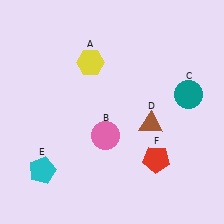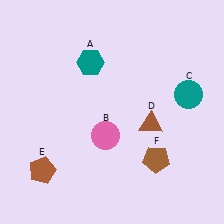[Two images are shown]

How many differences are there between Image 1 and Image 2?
There are 3 differences between the two images.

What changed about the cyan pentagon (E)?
In Image 1, E is cyan. In Image 2, it changed to brown.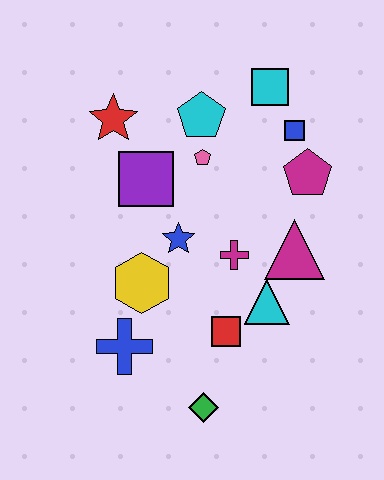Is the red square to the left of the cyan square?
Yes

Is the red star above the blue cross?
Yes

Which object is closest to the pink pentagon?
The cyan pentagon is closest to the pink pentagon.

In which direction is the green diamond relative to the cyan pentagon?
The green diamond is below the cyan pentagon.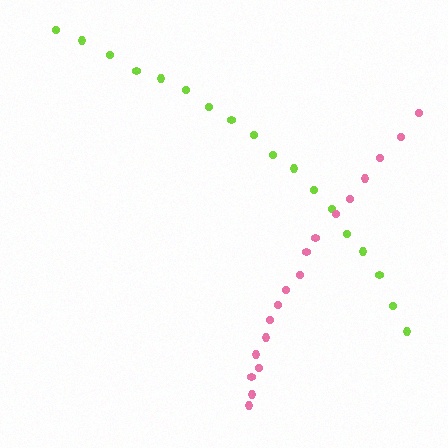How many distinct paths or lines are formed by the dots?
There are 2 distinct paths.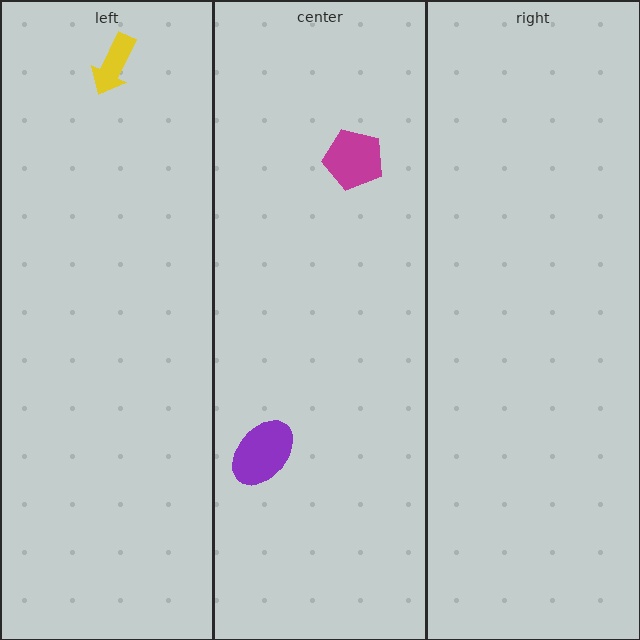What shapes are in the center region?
The purple ellipse, the magenta pentagon.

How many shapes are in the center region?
2.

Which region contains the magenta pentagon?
The center region.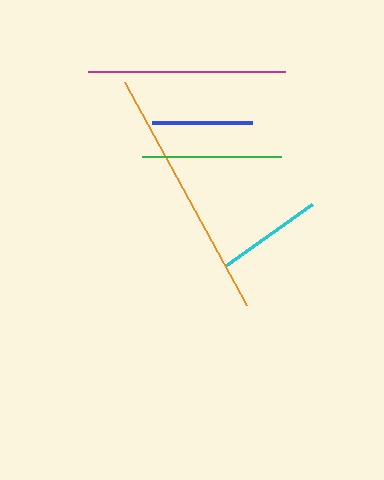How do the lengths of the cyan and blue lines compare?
The cyan and blue lines are approximately the same length.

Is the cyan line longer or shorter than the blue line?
The cyan line is longer than the blue line.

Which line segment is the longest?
The orange line is the longest at approximately 254 pixels.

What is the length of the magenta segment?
The magenta segment is approximately 197 pixels long.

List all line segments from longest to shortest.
From longest to shortest: orange, magenta, green, cyan, blue.